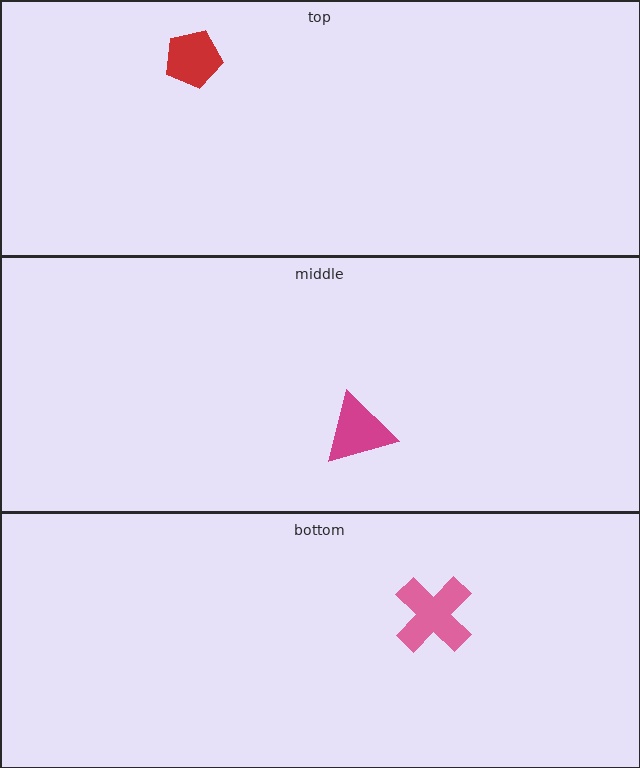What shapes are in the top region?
The red pentagon.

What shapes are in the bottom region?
The pink cross.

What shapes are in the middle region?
The magenta triangle.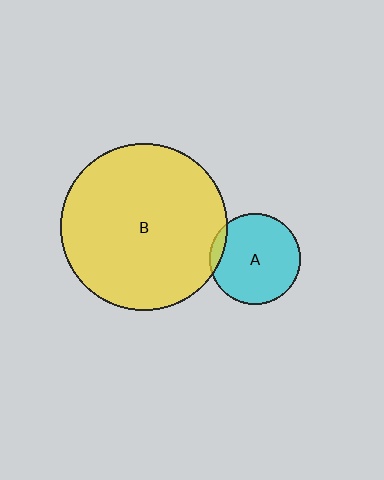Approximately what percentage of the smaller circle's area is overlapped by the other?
Approximately 10%.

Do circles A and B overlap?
Yes.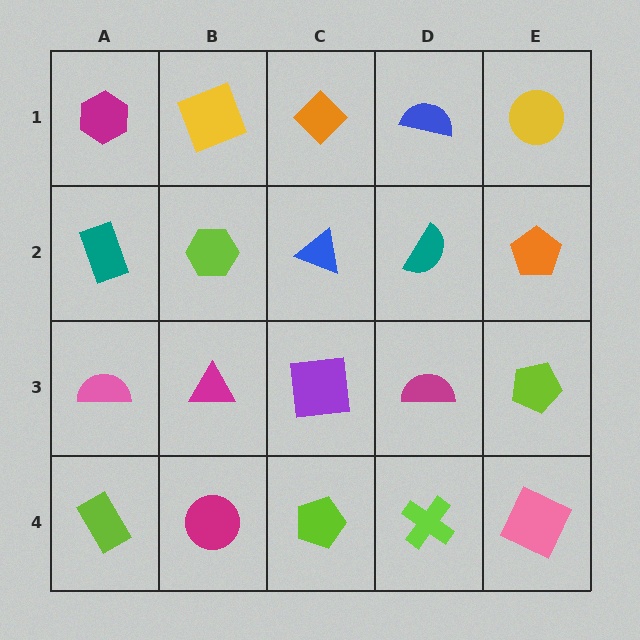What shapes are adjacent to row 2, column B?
A yellow square (row 1, column B), a magenta triangle (row 3, column B), a teal rectangle (row 2, column A), a blue triangle (row 2, column C).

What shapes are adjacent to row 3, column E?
An orange pentagon (row 2, column E), a pink square (row 4, column E), a magenta semicircle (row 3, column D).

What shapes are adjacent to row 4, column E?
A lime pentagon (row 3, column E), a lime cross (row 4, column D).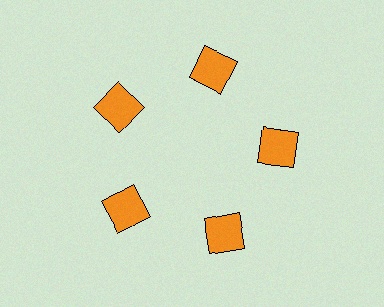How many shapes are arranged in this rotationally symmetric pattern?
There are 5 shapes, arranged in 5 groups of 1.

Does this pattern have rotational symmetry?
Yes, this pattern has 5-fold rotational symmetry. It looks the same after rotating 72 degrees around the center.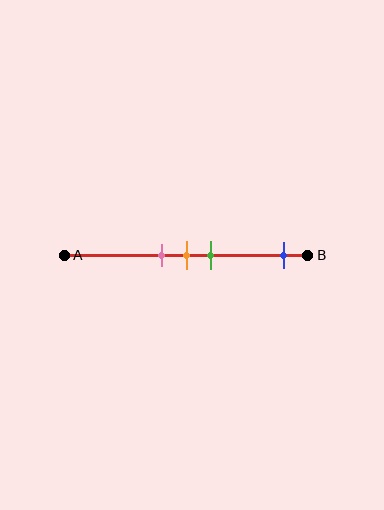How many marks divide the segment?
There are 4 marks dividing the segment.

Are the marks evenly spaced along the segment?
No, the marks are not evenly spaced.